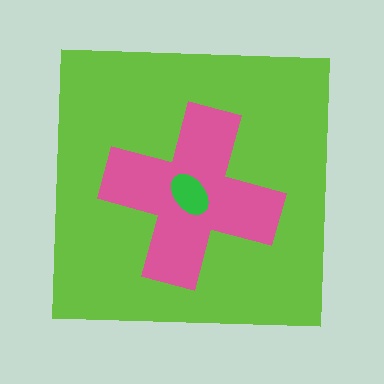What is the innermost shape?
The green ellipse.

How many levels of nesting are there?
3.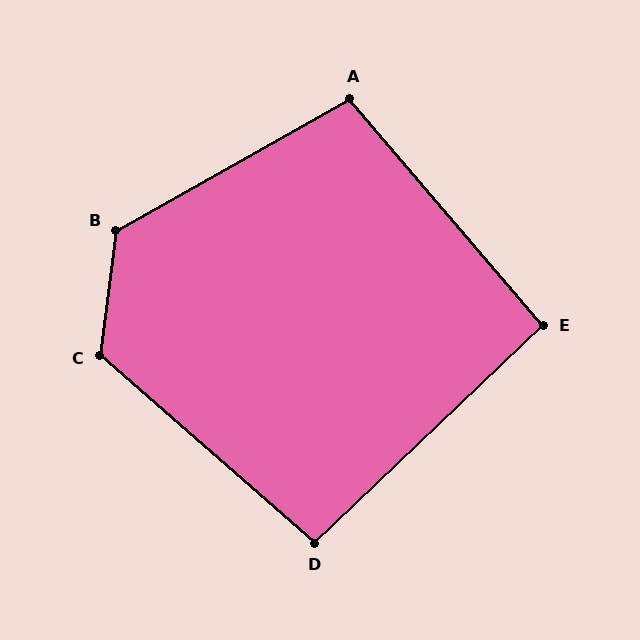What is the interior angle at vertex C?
Approximately 124 degrees (obtuse).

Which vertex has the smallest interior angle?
E, at approximately 93 degrees.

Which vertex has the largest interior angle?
B, at approximately 127 degrees.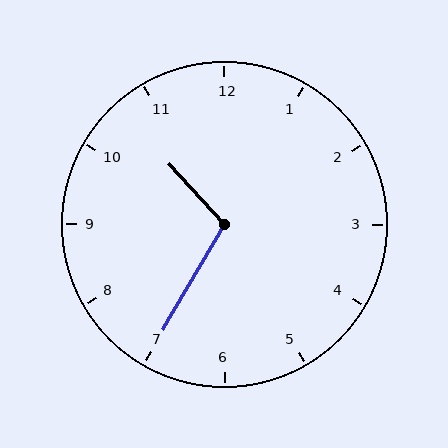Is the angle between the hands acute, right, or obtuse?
It is obtuse.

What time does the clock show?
10:35.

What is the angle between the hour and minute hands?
Approximately 108 degrees.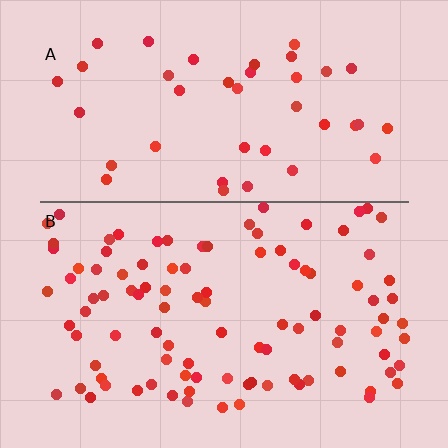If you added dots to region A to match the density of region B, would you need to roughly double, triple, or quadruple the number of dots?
Approximately double.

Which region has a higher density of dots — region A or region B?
B (the bottom).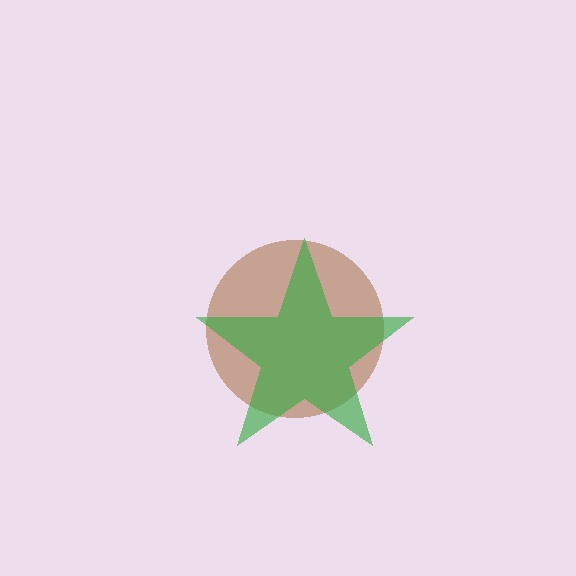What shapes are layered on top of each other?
The layered shapes are: a brown circle, a green star.